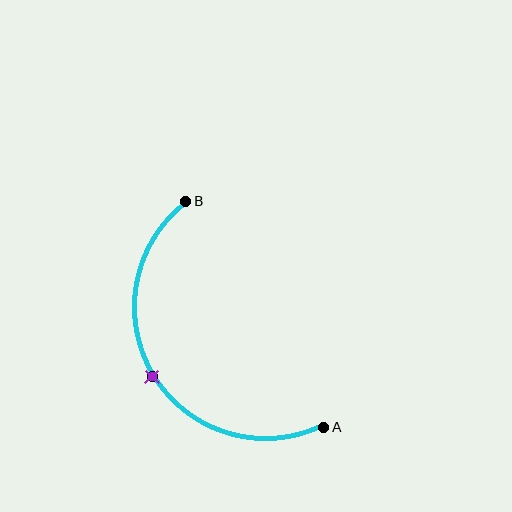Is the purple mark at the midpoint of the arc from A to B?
Yes. The purple mark lies on the arc at equal arc-length from both A and B — it is the arc midpoint.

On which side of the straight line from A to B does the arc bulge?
The arc bulges to the left of the straight line connecting A and B.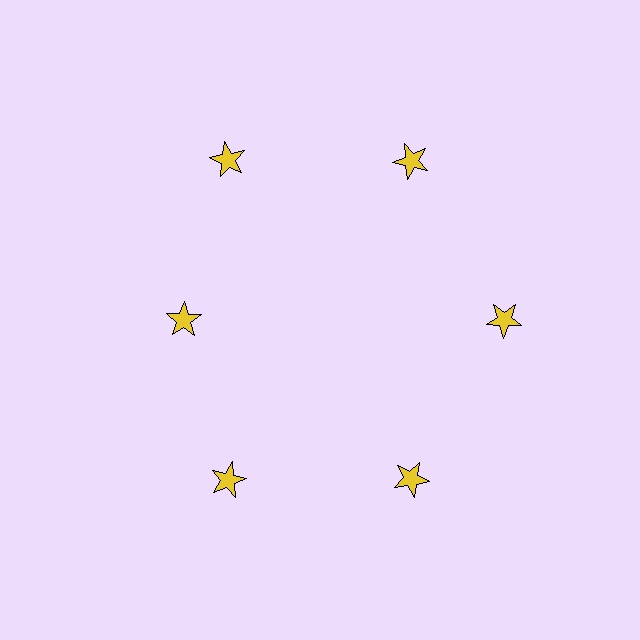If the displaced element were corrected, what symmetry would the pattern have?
It would have 6-fold rotational symmetry — the pattern would map onto itself every 60 degrees.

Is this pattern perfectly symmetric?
No. The 6 yellow stars are arranged in a ring, but one element near the 9 o'clock position is pulled inward toward the center, breaking the 6-fold rotational symmetry.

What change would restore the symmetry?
The symmetry would be restored by moving it outward, back onto the ring so that all 6 stars sit at equal angles and equal distance from the center.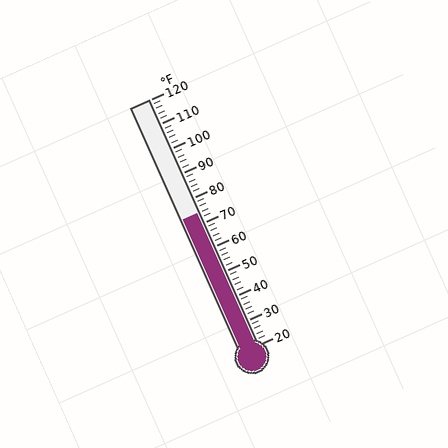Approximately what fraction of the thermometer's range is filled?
The thermometer is filled to approximately 55% of its range.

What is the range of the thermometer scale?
The thermometer scale ranges from 20°F to 120°F.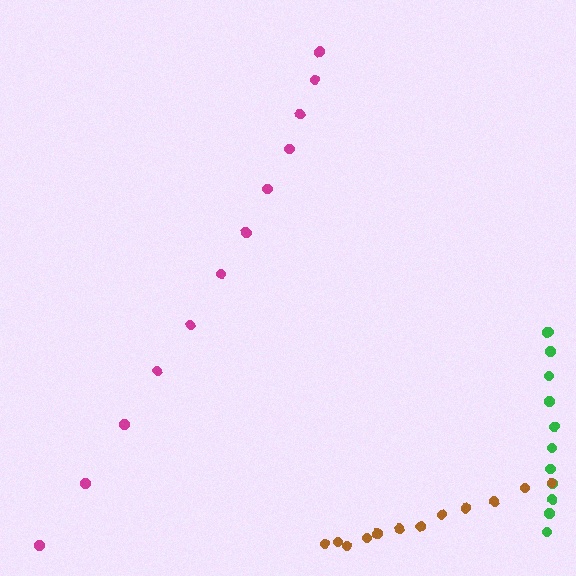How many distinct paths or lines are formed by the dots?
There are 3 distinct paths.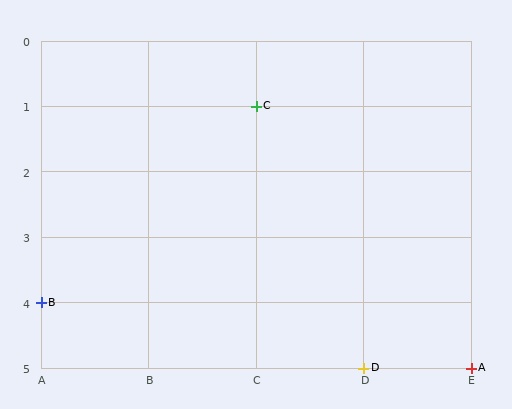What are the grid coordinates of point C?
Point C is at grid coordinates (C, 1).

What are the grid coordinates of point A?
Point A is at grid coordinates (E, 5).